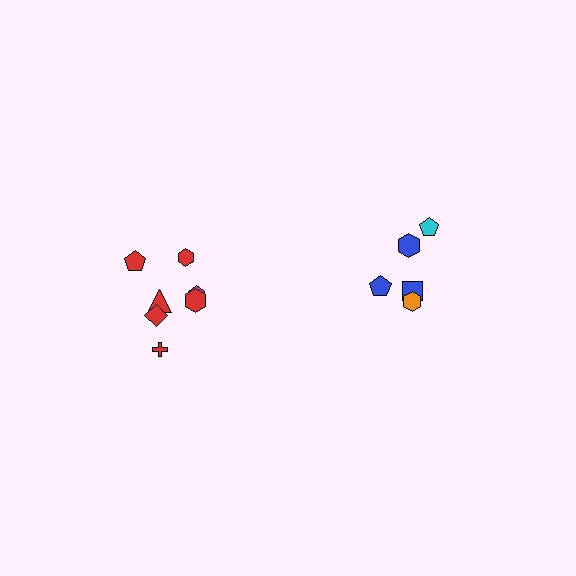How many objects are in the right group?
There are 5 objects.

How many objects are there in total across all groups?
There are 12 objects.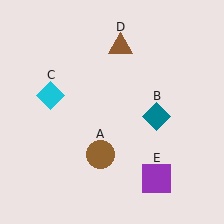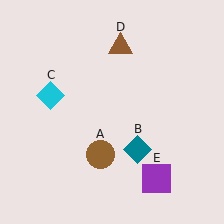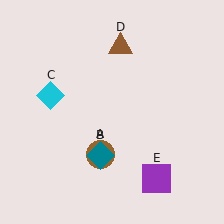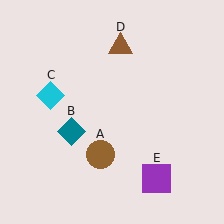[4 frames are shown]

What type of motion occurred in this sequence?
The teal diamond (object B) rotated clockwise around the center of the scene.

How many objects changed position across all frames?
1 object changed position: teal diamond (object B).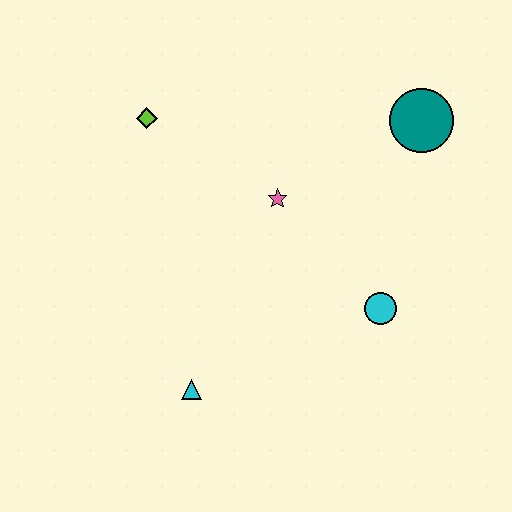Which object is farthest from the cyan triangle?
The teal circle is farthest from the cyan triangle.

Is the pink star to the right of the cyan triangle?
Yes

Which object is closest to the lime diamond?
The pink star is closest to the lime diamond.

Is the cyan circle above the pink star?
No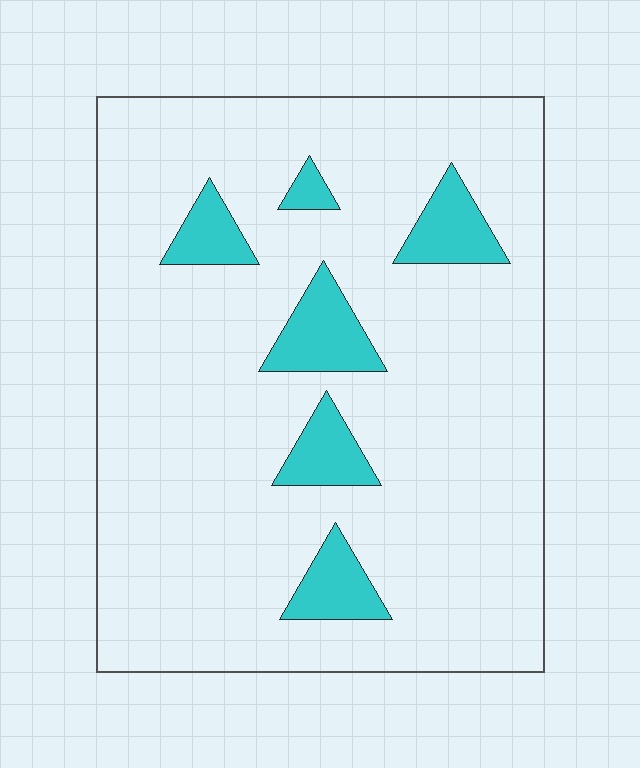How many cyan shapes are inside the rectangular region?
6.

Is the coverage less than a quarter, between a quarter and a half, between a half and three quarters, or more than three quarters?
Less than a quarter.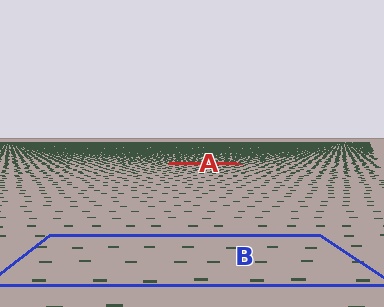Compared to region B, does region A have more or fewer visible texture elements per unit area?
Region A has more texture elements per unit area — they are packed more densely because it is farther away.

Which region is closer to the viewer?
Region B is closer. The texture elements there are larger and more spread out.